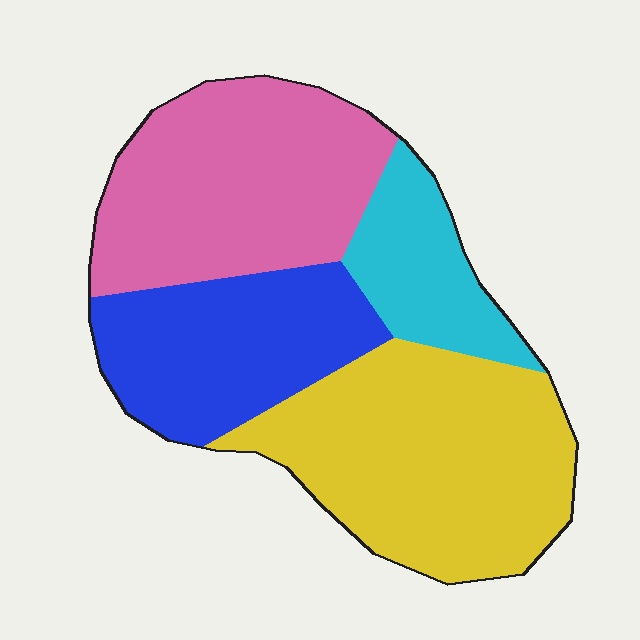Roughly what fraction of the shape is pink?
Pink covers 30% of the shape.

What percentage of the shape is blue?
Blue takes up about one fifth (1/5) of the shape.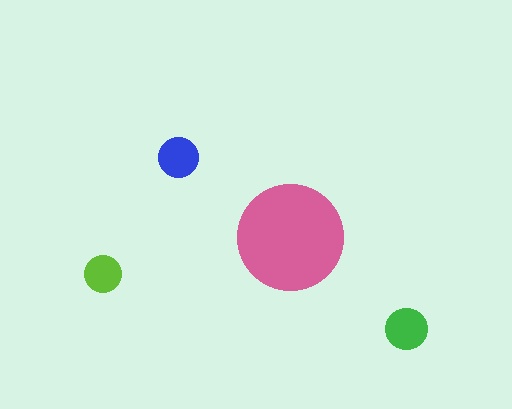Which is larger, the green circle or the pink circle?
The pink one.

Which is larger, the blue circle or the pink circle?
The pink one.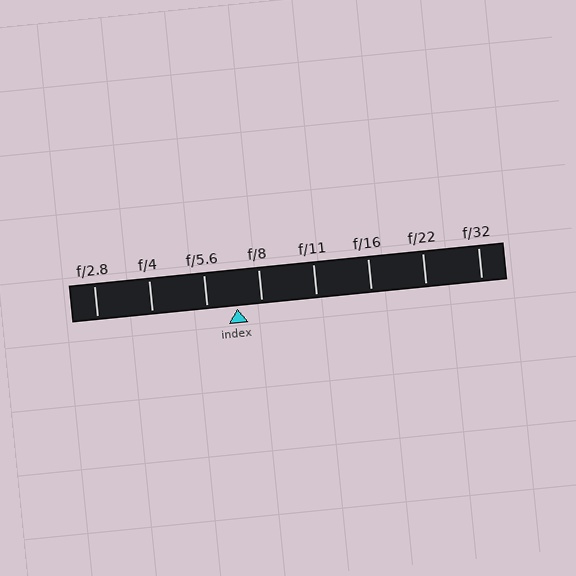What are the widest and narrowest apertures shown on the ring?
The widest aperture shown is f/2.8 and the narrowest is f/32.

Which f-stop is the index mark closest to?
The index mark is closest to f/8.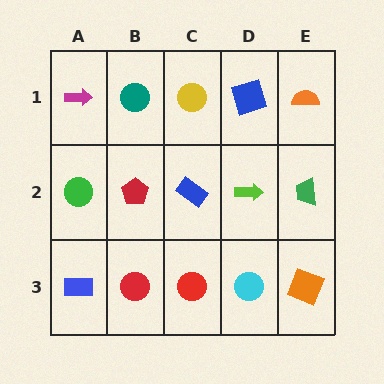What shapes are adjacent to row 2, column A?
A magenta arrow (row 1, column A), a blue rectangle (row 3, column A), a red pentagon (row 2, column B).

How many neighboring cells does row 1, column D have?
3.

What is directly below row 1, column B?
A red pentagon.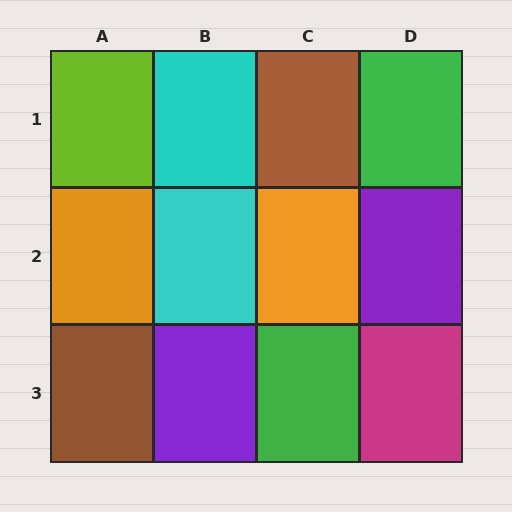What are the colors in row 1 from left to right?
Lime, cyan, brown, green.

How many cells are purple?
2 cells are purple.